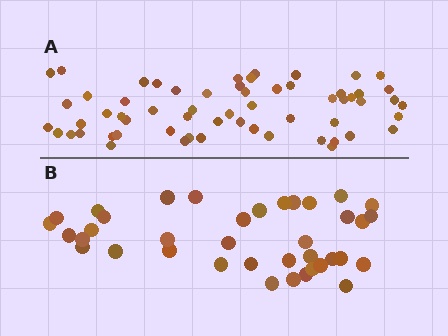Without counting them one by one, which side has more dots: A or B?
Region A (the top region) has more dots.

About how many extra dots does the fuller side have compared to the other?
Region A has approximately 20 more dots than region B.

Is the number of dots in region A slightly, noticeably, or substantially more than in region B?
Region A has substantially more. The ratio is roughly 1.6 to 1.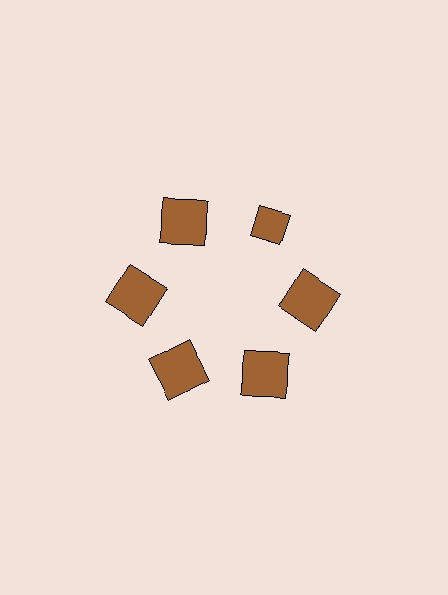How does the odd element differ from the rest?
It has a different shape: diamond instead of square.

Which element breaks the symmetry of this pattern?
The brown diamond at roughly the 1 o'clock position breaks the symmetry. All other shapes are brown squares.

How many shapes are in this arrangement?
There are 6 shapes arranged in a ring pattern.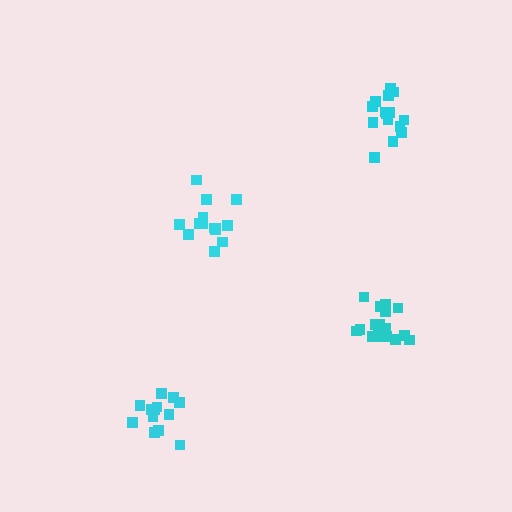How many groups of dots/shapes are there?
There are 4 groups.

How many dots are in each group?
Group 1: 15 dots, Group 2: 14 dots, Group 3: 13 dots, Group 4: 17 dots (59 total).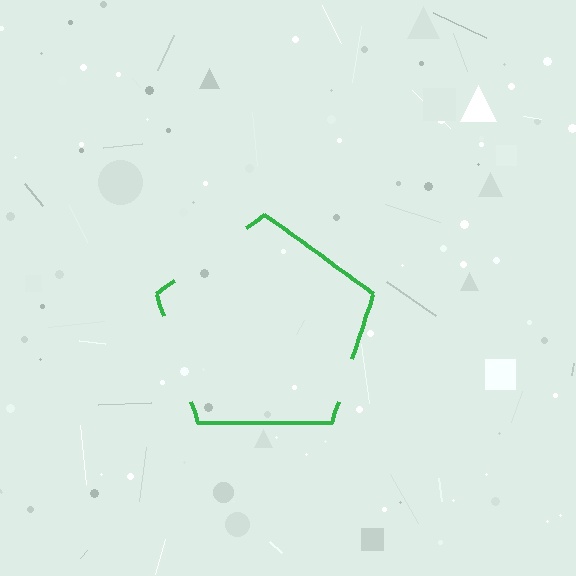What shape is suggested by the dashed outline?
The dashed outline suggests a pentagon.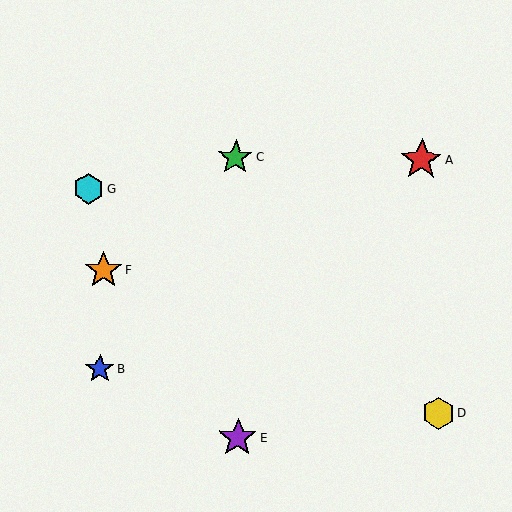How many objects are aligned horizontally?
2 objects (A, C) are aligned horizontally.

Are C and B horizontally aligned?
No, C is at y≈157 and B is at y≈369.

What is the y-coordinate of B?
Object B is at y≈369.